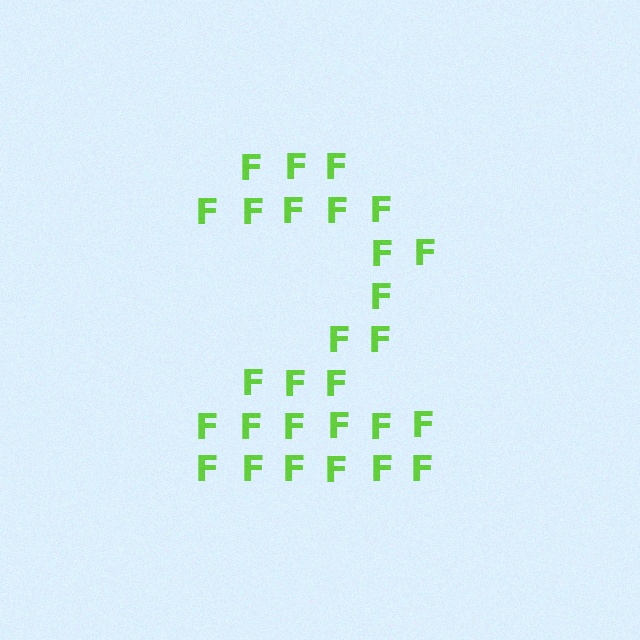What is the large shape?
The large shape is the digit 2.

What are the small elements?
The small elements are letter F's.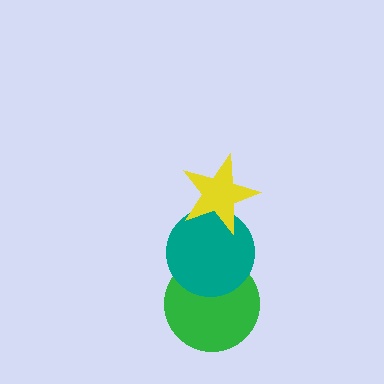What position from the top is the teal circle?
The teal circle is 2nd from the top.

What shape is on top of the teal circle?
The yellow star is on top of the teal circle.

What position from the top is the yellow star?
The yellow star is 1st from the top.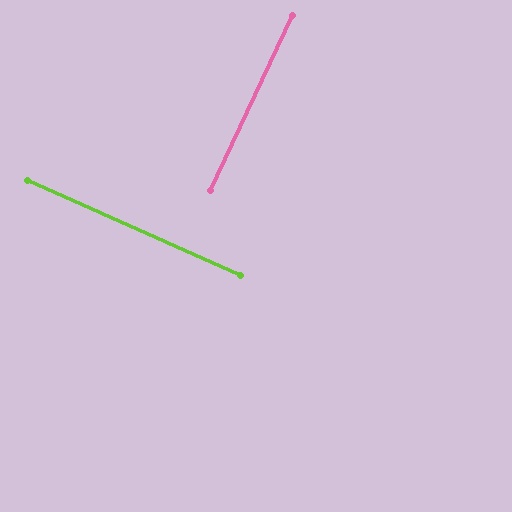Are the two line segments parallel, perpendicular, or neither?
Perpendicular — they meet at approximately 89°.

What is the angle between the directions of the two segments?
Approximately 89 degrees.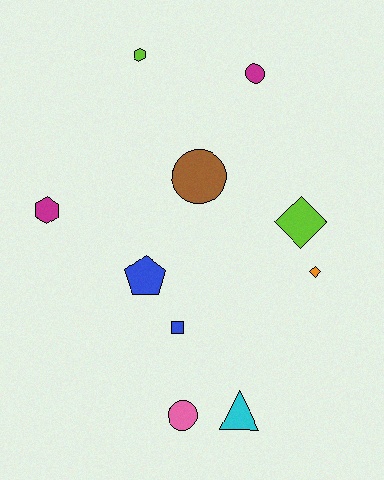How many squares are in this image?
There is 1 square.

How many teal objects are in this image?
There are no teal objects.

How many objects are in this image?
There are 10 objects.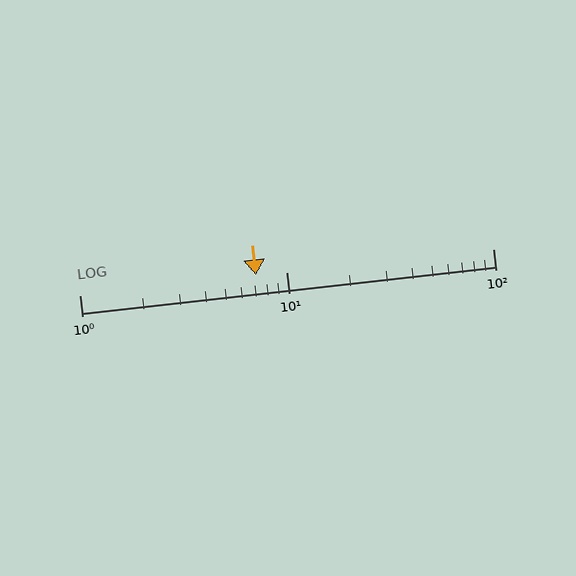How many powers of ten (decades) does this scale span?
The scale spans 2 decades, from 1 to 100.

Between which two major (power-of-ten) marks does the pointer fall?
The pointer is between 1 and 10.